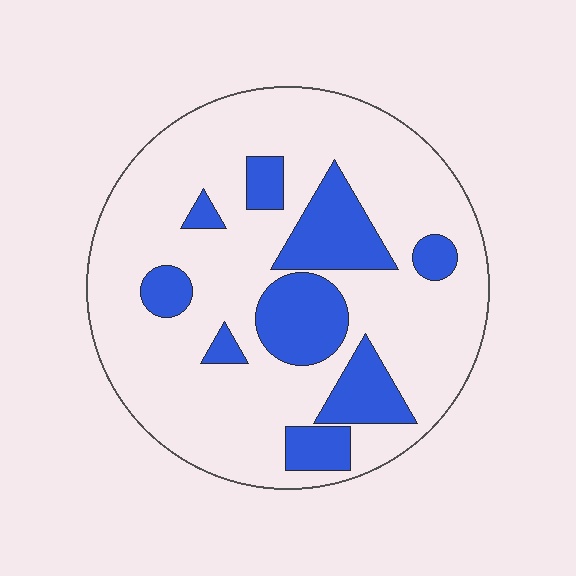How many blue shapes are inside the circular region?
9.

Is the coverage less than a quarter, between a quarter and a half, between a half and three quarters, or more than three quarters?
Less than a quarter.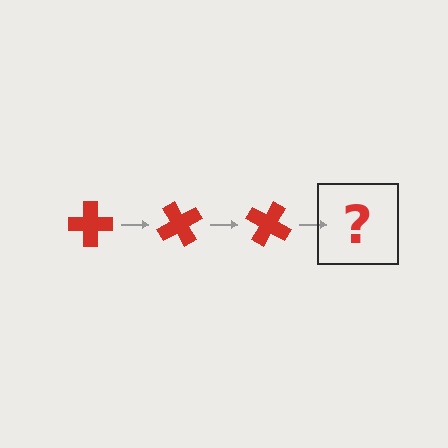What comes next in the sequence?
The next element should be a red cross rotated 180 degrees.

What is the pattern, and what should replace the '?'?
The pattern is that the cross rotates 60 degrees each step. The '?' should be a red cross rotated 180 degrees.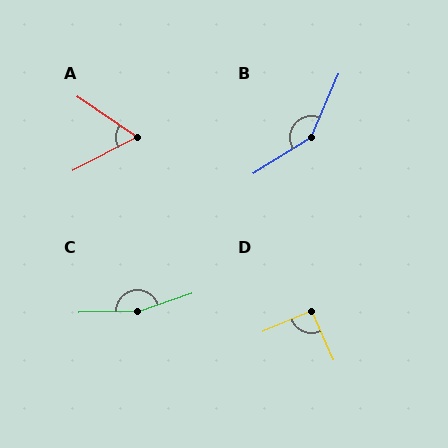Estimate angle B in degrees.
Approximately 146 degrees.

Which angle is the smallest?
A, at approximately 62 degrees.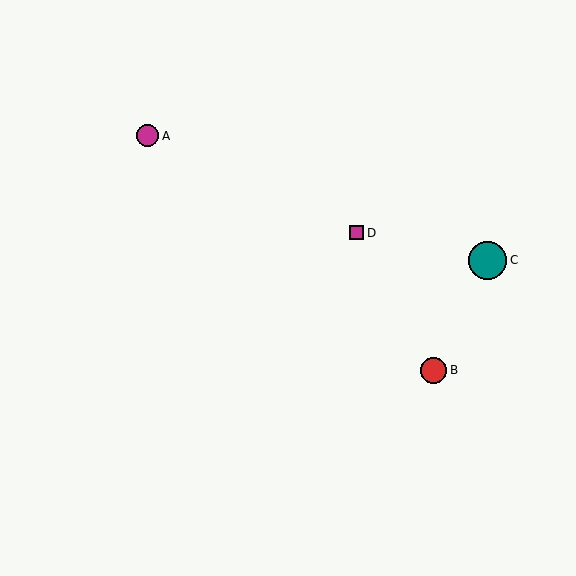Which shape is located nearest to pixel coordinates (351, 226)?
The magenta square (labeled D) at (357, 233) is nearest to that location.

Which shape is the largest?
The teal circle (labeled C) is the largest.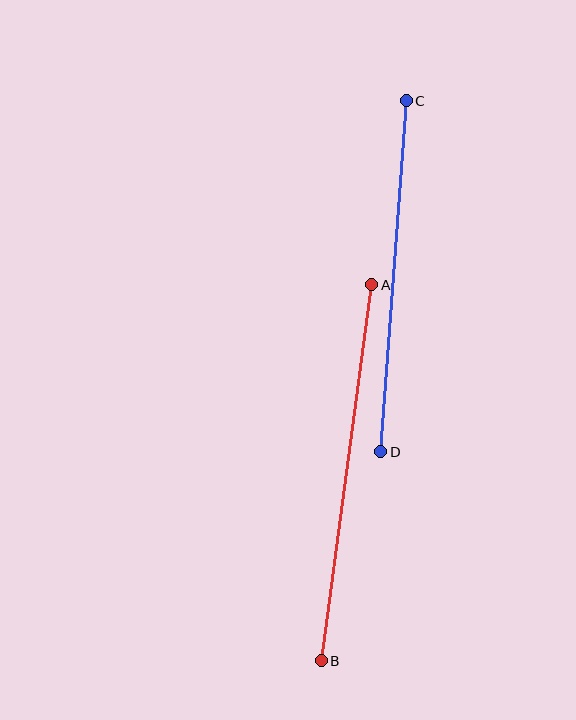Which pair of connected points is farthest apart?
Points A and B are farthest apart.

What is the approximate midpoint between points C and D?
The midpoint is at approximately (394, 276) pixels.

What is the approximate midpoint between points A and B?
The midpoint is at approximately (347, 473) pixels.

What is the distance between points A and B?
The distance is approximately 379 pixels.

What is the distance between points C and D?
The distance is approximately 352 pixels.